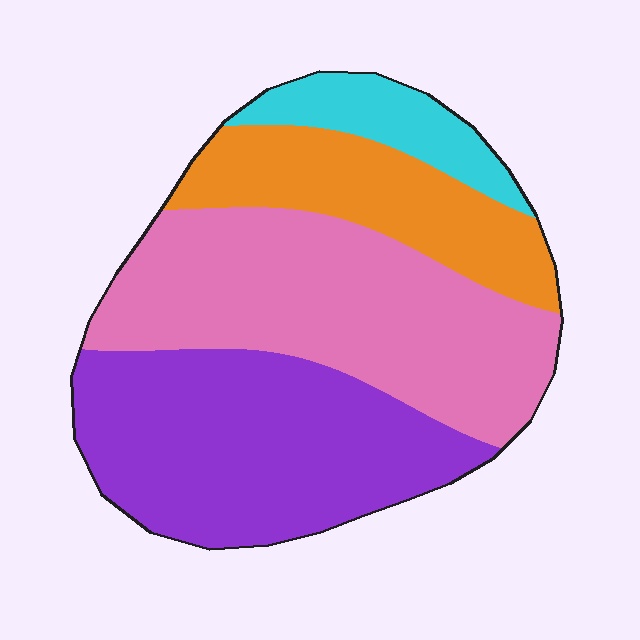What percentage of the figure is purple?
Purple covers around 35% of the figure.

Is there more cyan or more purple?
Purple.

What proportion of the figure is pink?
Pink takes up between a quarter and a half of the figure.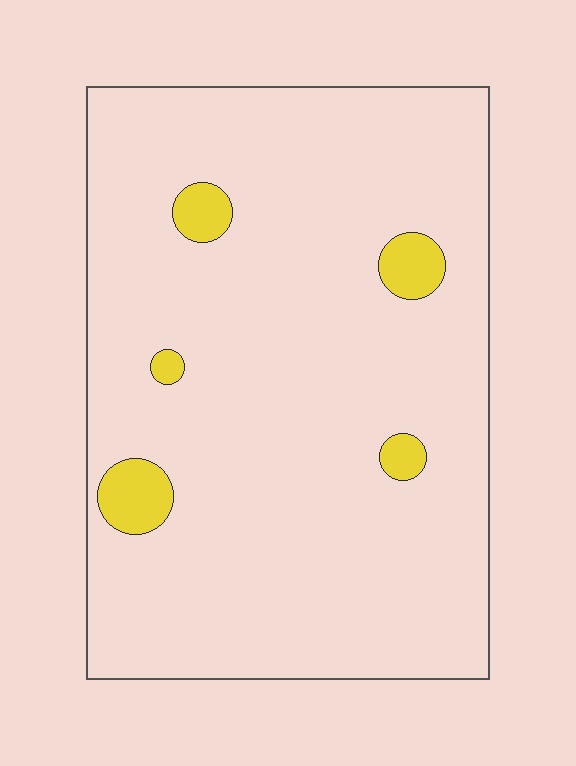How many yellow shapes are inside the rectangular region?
5.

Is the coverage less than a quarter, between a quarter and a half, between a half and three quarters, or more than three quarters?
Less than a quarter.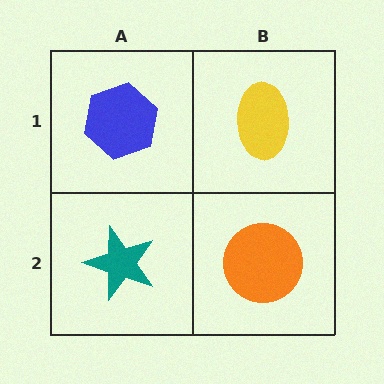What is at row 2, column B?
An orange circle.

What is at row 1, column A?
A blue hexagon.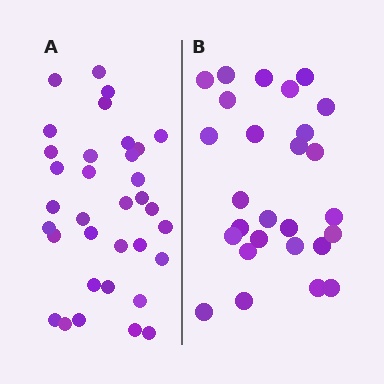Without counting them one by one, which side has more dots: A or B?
Region A (the left region) has more dots.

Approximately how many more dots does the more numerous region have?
Region A has roughly 8 or so more dots than region B.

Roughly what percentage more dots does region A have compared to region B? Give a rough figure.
About 25% more.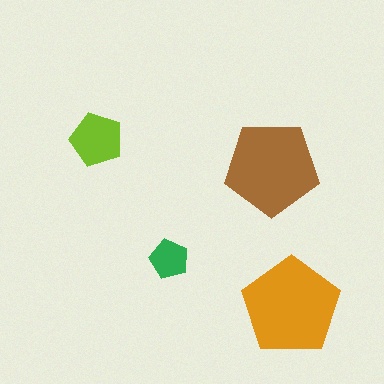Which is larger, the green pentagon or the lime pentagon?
The lime one.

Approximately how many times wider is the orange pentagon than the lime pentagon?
About 2 times wider.